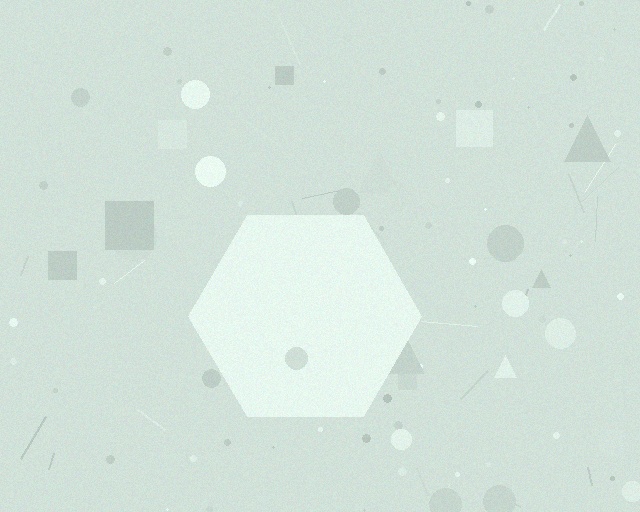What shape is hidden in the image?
A hexagon is hidden in the image.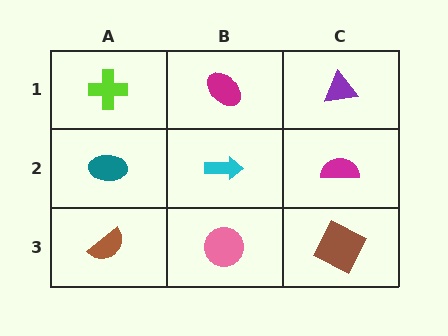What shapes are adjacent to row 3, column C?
A magenta semicircle (row 2, column C), a pink circle (row 3, column B).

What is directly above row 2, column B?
A magenta ellipse.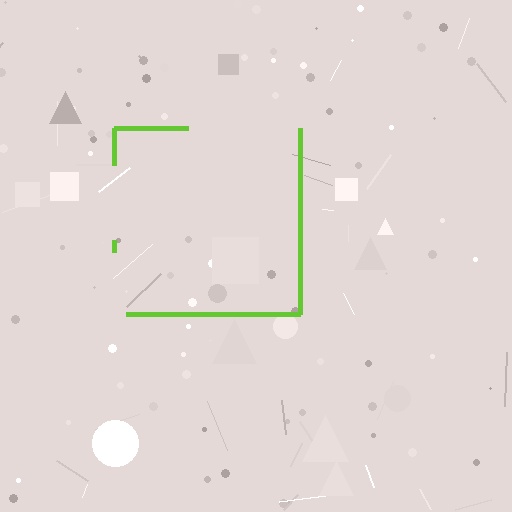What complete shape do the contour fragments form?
The contour fragments form a square.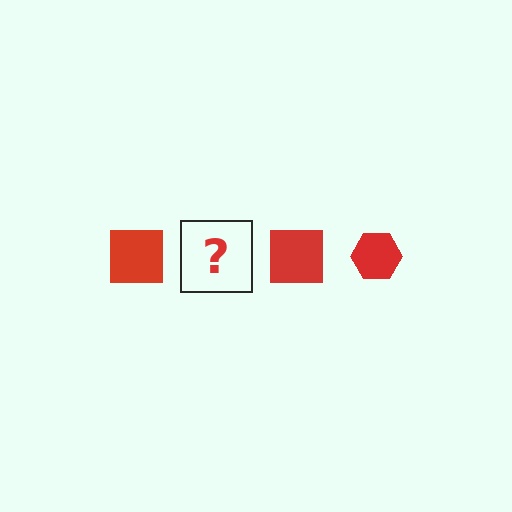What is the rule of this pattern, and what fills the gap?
The rule is that the pattern cycles through square, hexagon shapes in red. The gap should be filled with a red hexagon.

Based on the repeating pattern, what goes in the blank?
The blank should be a red hexagon.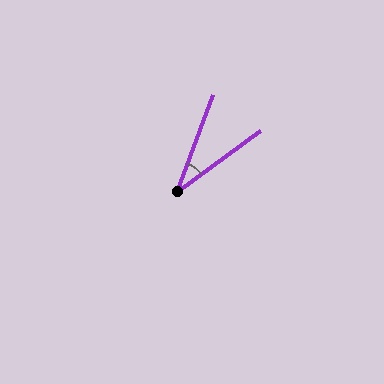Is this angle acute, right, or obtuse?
It is acute.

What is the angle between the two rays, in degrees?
Approximately 33 degrees.